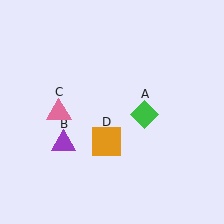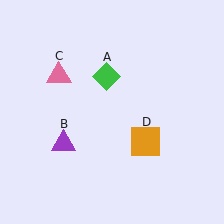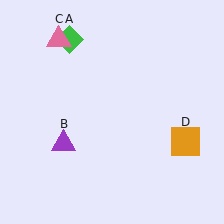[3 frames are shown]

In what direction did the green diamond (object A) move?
The green diamond (object A) moved up and to the left.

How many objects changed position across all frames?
3 objects changed position: green diamond (object A), pink triangle (object C), orange square (object D).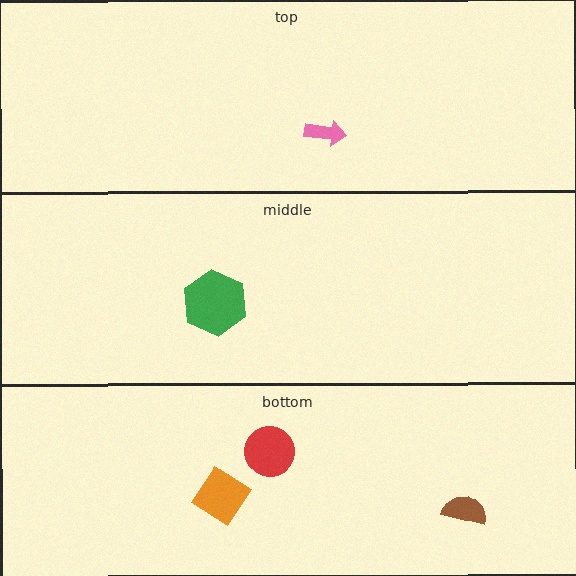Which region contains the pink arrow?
The top region.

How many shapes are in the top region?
1.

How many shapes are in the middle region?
1.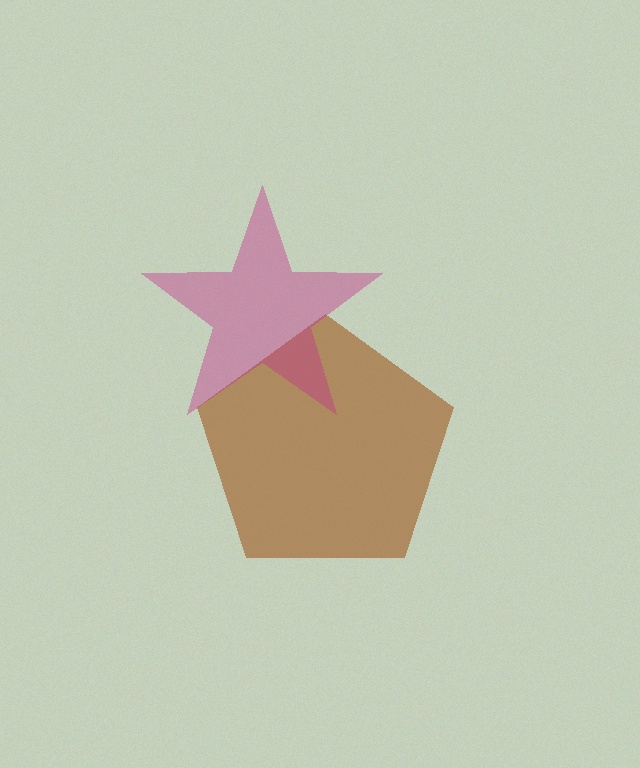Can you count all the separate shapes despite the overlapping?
Yes, there are 2 separate shapes.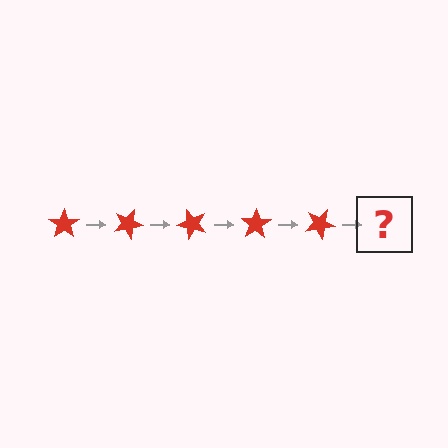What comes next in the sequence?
The next element should be a red star rotated 125 degrees.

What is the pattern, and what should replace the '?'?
The pattern is that the star rotates 25 degrees each step. The '?' should be a red star rotated 125 degrees.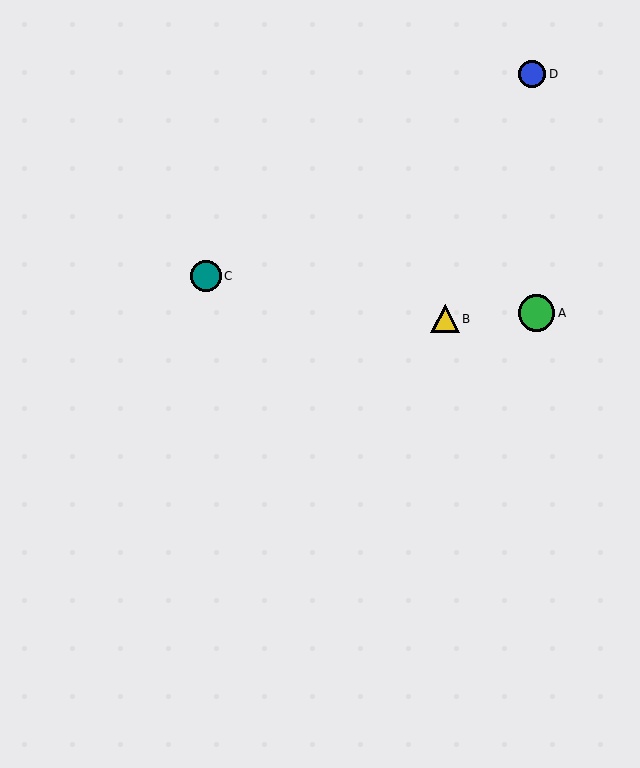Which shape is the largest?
The green circle (labeled A) is the largest.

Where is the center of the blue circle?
The center of the blue circle is at (532, 74).